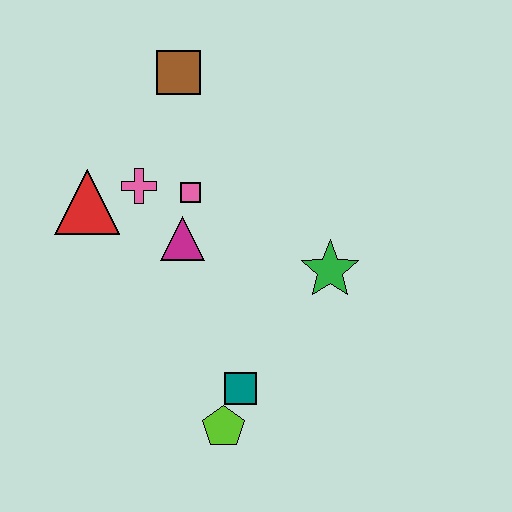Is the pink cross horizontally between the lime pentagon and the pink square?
No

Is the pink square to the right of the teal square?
No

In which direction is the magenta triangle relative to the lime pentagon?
The magenta triangle is above the lime pentagon.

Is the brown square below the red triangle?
No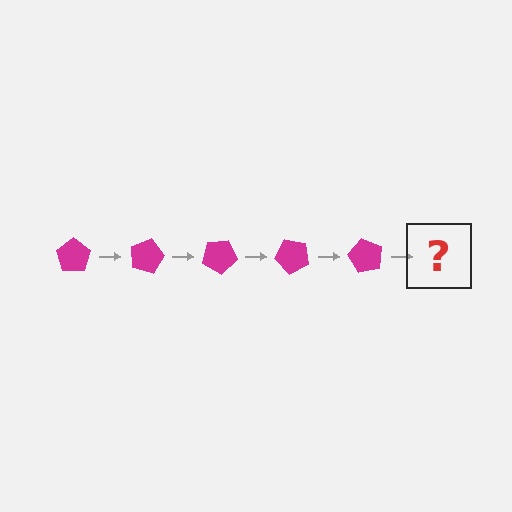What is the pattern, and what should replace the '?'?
The pattern is that the pentagon rotates 15 degrees each step. The '?' should be a magenta pentagon rotated 75 degrees.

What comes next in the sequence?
The next element should be a magenta pentagon rotated 75 degrees.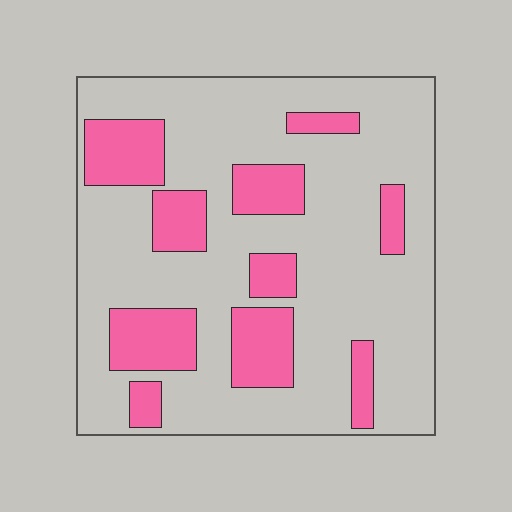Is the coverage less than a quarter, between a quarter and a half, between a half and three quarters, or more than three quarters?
Less than a quarter.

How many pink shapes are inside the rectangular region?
10.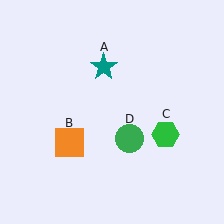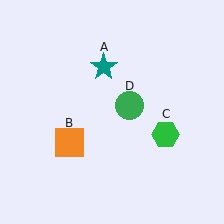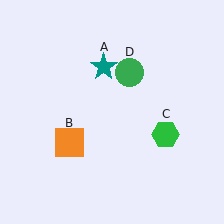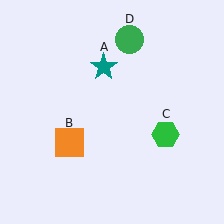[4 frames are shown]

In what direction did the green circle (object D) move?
The green circle (object D) moved up.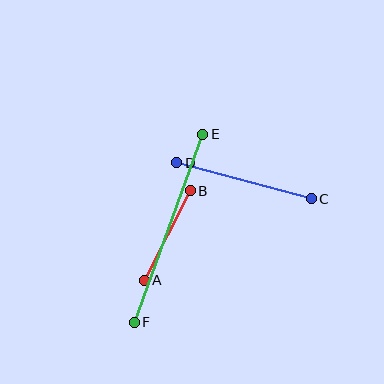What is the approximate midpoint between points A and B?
The midpoint is at approximately (167, 236) pixels.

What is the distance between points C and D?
The distance is approximately 139 pixels.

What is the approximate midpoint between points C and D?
The midpoint is at approximately (244, 181) pixels.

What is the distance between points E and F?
The distance is approximately 200 pixels.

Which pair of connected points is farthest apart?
Points E and F are farthest apart.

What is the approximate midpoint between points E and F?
The midpoint is at approximately (169, 228) pixels.